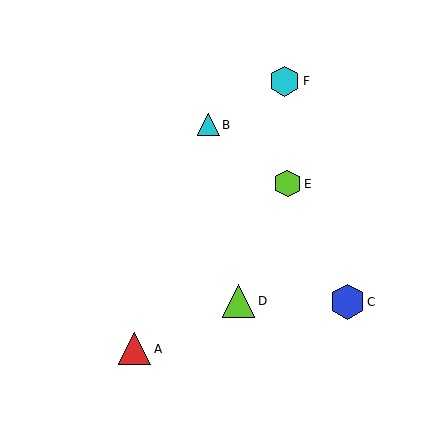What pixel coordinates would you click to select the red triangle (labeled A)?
Click at (135, 349) to select the red triangle A.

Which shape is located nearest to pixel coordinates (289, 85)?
The cyan hexagon (labeled F) at (285, 81) is nearest to that location.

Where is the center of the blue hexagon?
The center of the blue hexagon is at (347, 302).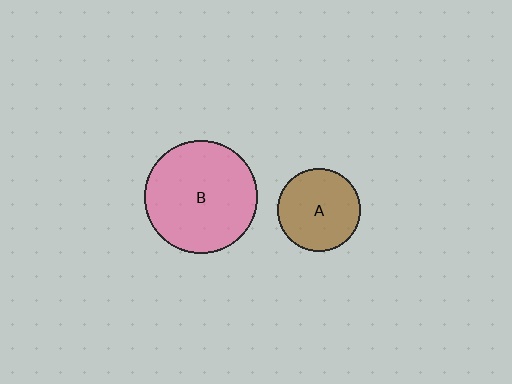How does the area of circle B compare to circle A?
Approximately 1.9 times.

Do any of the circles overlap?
No, none of the circles overlap.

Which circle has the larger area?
Circle B (pink).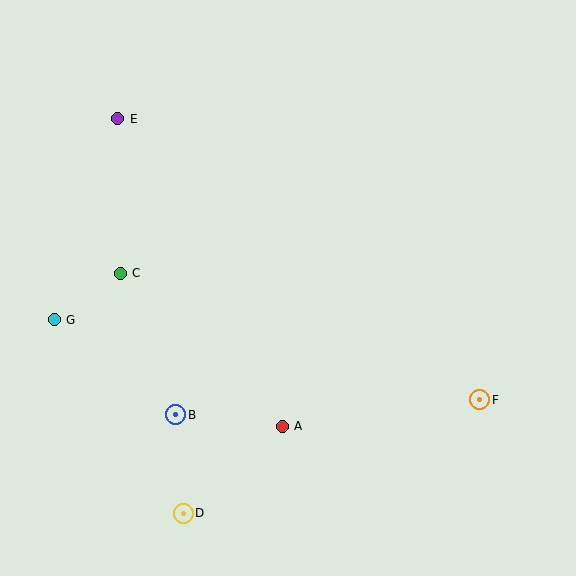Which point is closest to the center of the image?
Point A at (282, 426) is closest to the center.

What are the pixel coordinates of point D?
Point D is at (183, 513).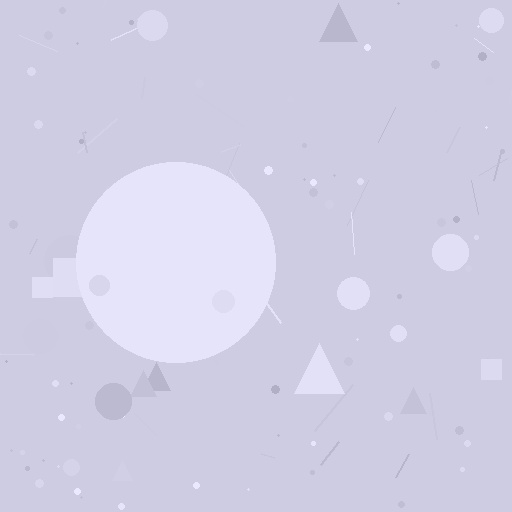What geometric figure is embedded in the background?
A circle is embedded in the background.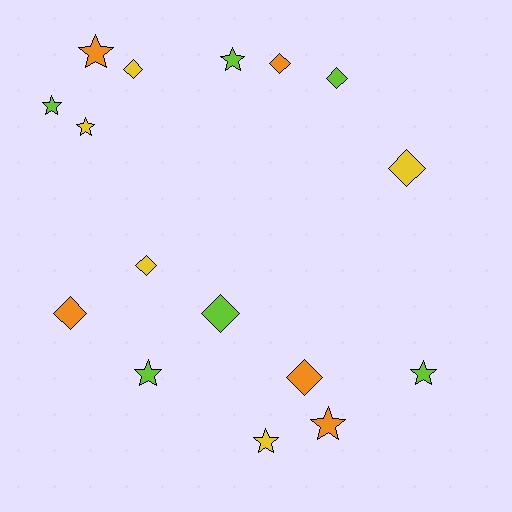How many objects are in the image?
There are 16 objects.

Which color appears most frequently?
Lime, with 6 objects.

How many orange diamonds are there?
There are 3 orange diamonds.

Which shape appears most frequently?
Star, with 8 objects.